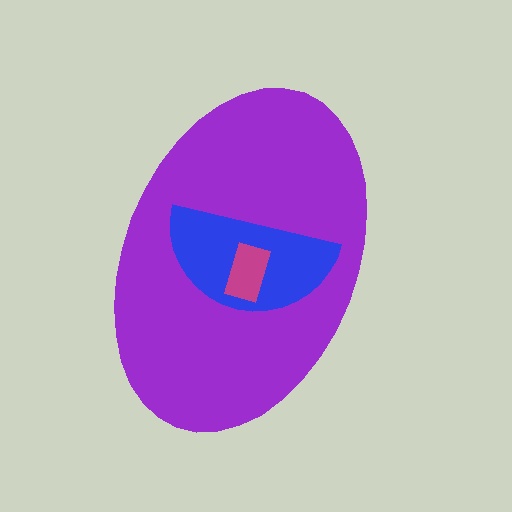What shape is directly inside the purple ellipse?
The blue semicircle.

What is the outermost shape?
The purple ellipse.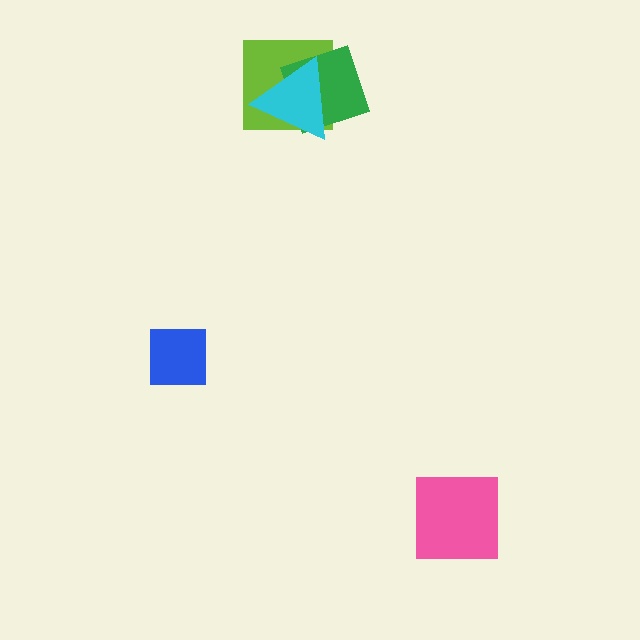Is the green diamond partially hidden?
Yes, it is partially covered by another shape.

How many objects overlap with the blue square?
0 objects overlap with the blue square.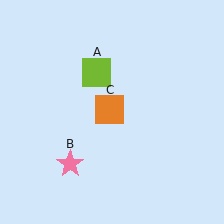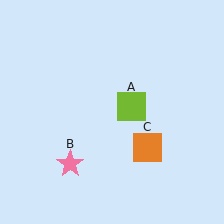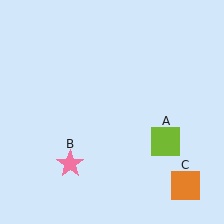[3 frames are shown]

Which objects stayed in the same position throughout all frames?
Pink star (object B) remained stationary.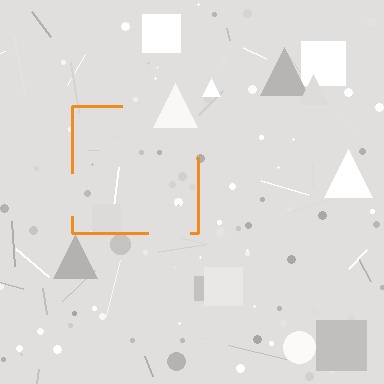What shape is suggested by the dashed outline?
The dashed outline suggests a square.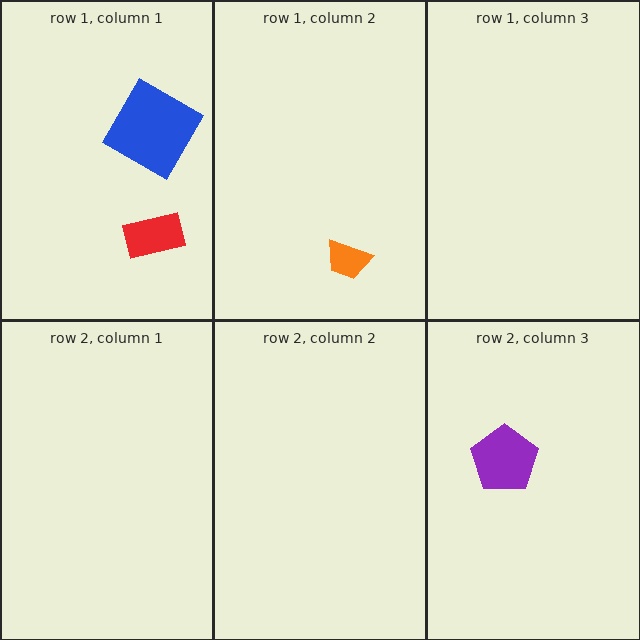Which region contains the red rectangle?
The row 1, column 1 region.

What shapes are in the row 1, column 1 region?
The blue diamond, the red rectangle.